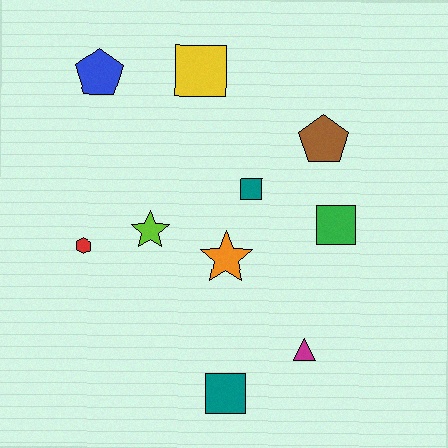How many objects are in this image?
There are 10 objects.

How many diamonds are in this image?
There are no diamonds.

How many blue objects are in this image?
There is 1 blue object.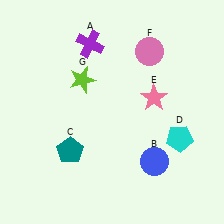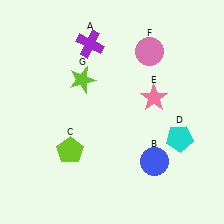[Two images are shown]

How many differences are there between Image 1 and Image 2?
There is 1 difference between the two images.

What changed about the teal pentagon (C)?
In Image 1, C is teal. In Image 2, it changed to lime.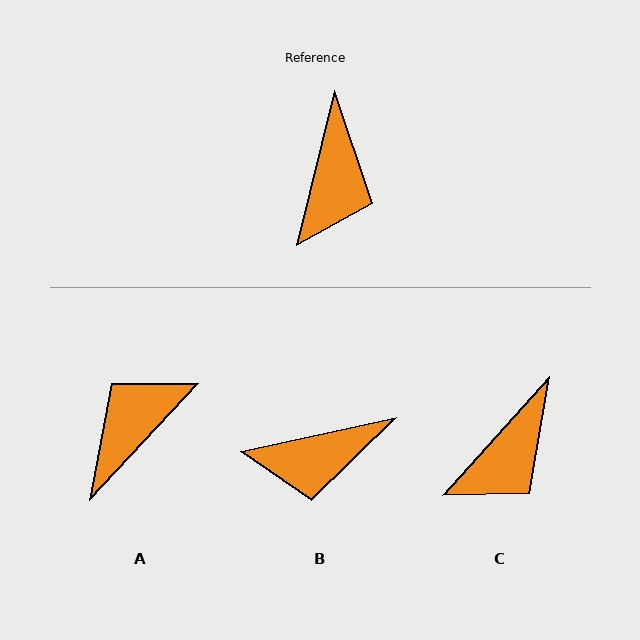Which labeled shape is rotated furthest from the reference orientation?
A, about 151 degrees away.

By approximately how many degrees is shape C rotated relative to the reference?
Approximately 28 degrees clockwise.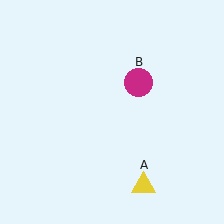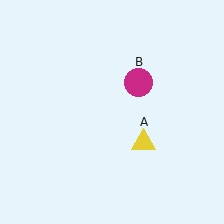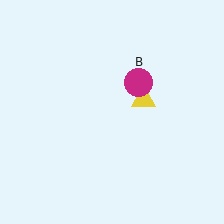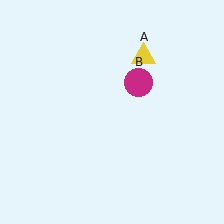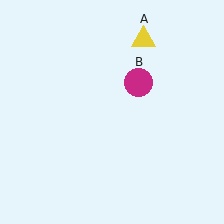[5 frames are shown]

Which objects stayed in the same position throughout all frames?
Magenta circle (object B) remained stationary.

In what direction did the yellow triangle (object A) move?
The yellow triangle (object A) moved up.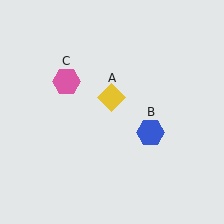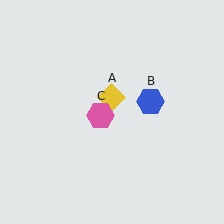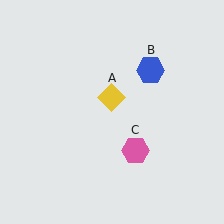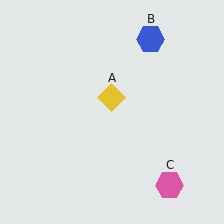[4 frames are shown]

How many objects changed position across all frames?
2 objects changed position: blue hexagon (object B), pink hexagon (object C).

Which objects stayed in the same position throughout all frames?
Yellow diamond (object A) remained stationary.